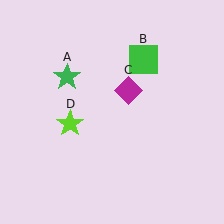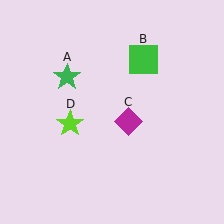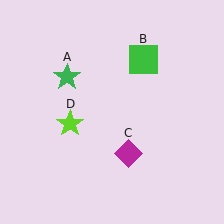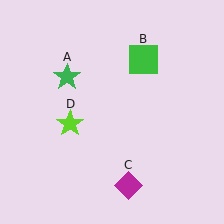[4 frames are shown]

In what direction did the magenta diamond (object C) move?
The magenta diamond (object C) moved down.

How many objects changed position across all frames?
1 object changed position: magenta diamond (object C).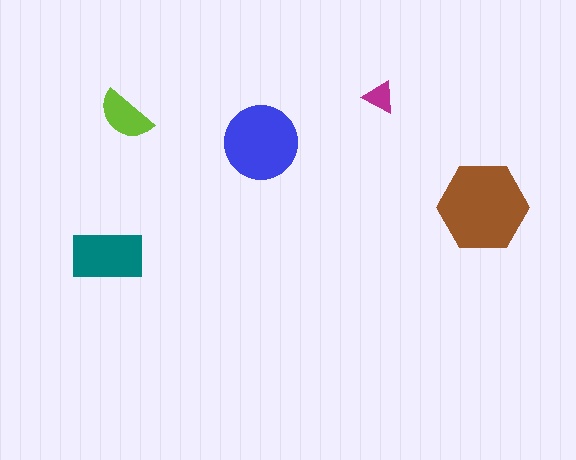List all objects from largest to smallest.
The brown hexagon, the blue circle, the teal rectangle, the lime semicircle, the magenta triangle.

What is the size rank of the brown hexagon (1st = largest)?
1st.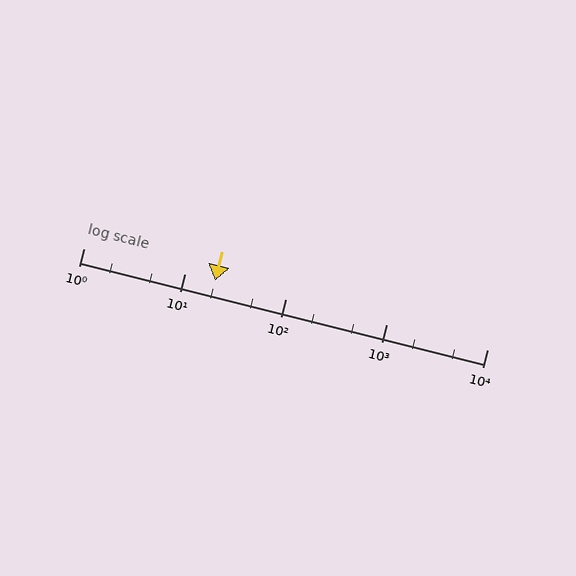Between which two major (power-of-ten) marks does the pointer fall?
The pointer is between 10 and 100.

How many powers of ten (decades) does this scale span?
The scale spans 4 decades, from 1 to 10000.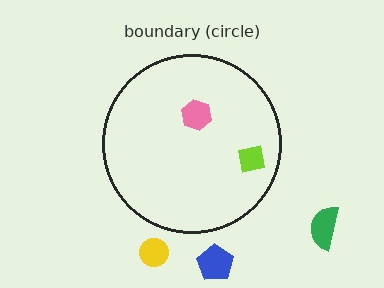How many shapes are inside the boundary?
2 inside, 3 outside.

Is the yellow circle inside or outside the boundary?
Outside.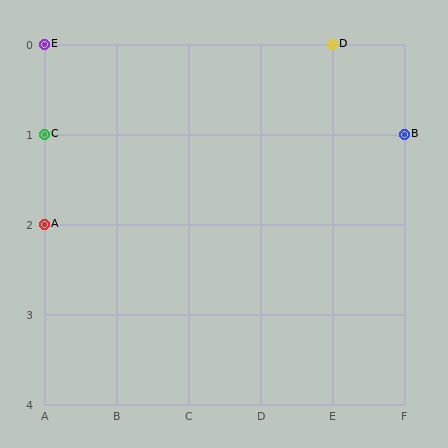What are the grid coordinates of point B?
Point B is at grid coordinates (F, 1).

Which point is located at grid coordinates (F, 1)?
Point B is at (F, 1).